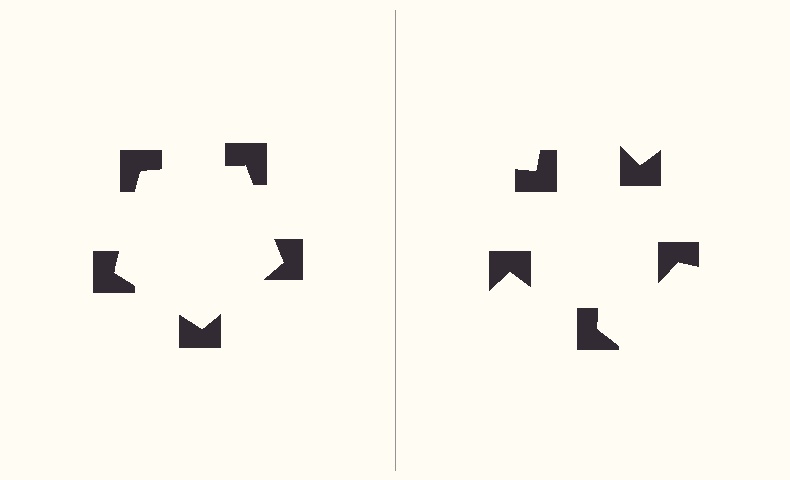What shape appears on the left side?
An illusory pentagon.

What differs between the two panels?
The notched squares are positioned identically on both sides; only the wedge orientations differ. On the left they align to a pentagon; on the right they are misaligned.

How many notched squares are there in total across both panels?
10 — 5 on each side.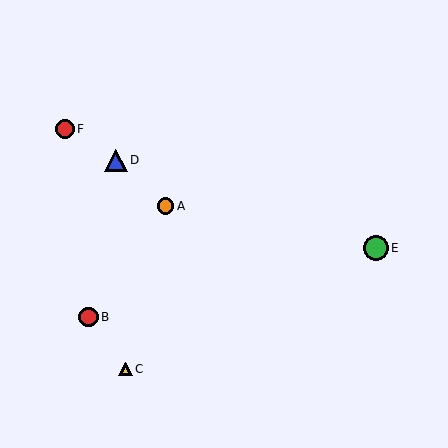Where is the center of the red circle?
The center of the red circle is at (65, 129).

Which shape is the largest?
The green circle (labeled E) is the largest.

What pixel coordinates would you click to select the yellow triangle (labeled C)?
Click at (126, 369) to select the yellow triangle C.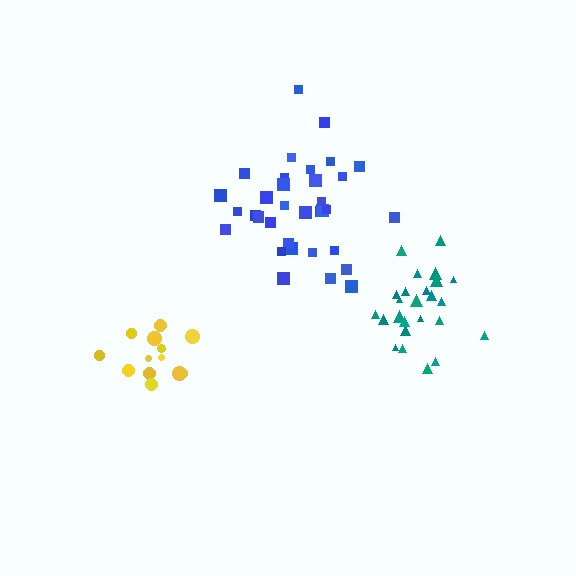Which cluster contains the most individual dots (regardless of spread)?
Blue (35).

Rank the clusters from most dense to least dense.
blue, yellow, teal.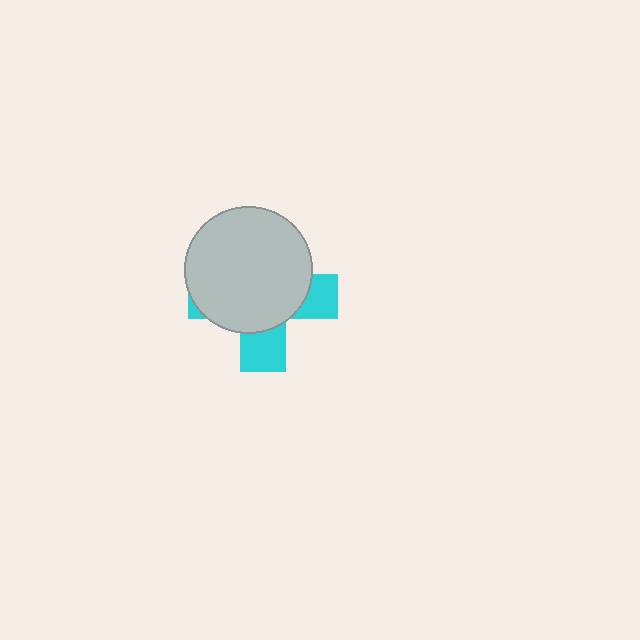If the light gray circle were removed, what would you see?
You would see the complete cyan cross.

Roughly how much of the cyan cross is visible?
A small part of it is visible (roughly 31%).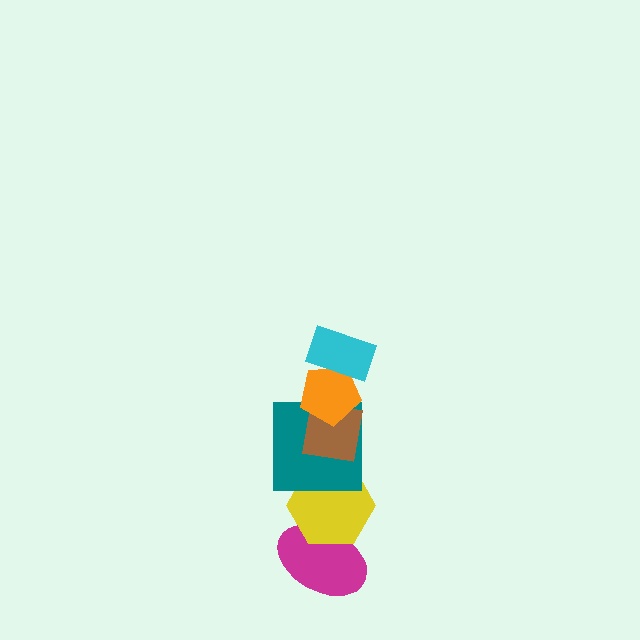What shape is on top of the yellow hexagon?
The teal square is on top of the yellow hexagon.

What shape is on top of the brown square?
The orange pentagon is on top of the brown square.